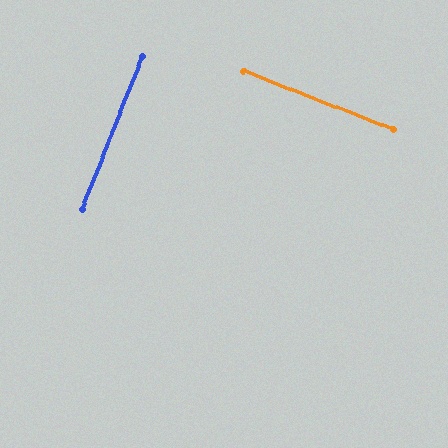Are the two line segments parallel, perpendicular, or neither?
Perpendicular — they meet at approximately 90°.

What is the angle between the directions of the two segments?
Approximately 90 degrees.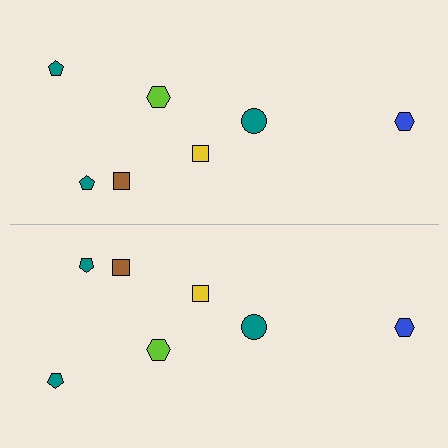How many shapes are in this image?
There are 14 shapes in this image.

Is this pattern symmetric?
Yes, this pattern has bilateral (reflection) symmetry.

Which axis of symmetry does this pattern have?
The pattern has a horizontal axis of symmetry running through the center of the image.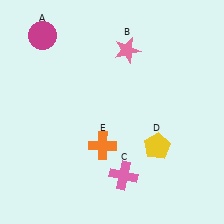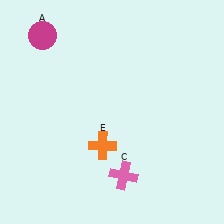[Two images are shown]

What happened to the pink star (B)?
The pink star (B) was removed in Image 2. It was in the top-right area of Image 1.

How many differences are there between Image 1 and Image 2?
There are 2 differences between the two images.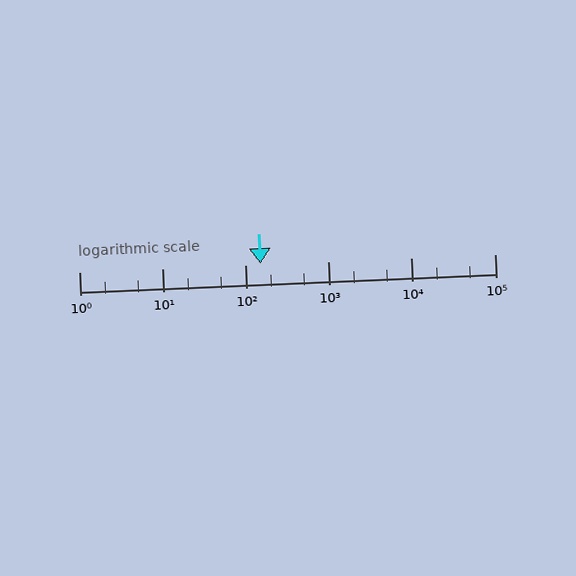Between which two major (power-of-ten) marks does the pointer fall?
The pointer is between 100 and 1000.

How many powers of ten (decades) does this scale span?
The scale spans 5 decades, from 1 to 100000.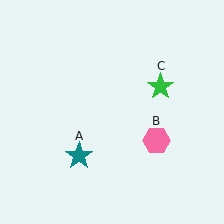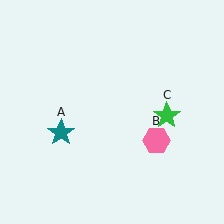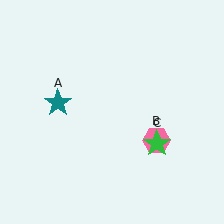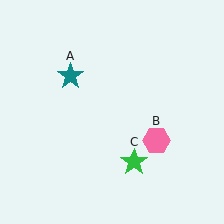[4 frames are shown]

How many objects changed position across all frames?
2 objects changed position: teal star (object A), green star (object C).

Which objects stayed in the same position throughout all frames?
Pink hexagon (object B) remained stationary.